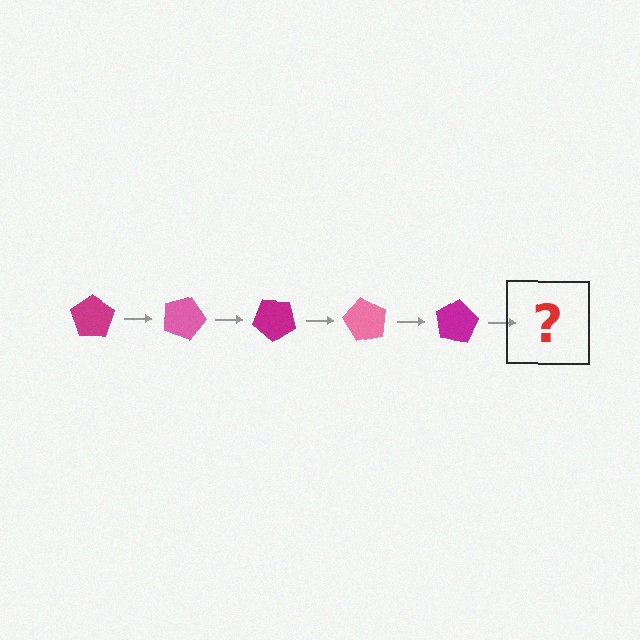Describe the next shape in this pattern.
It should be a pink pentagon, rotated 100 degrees from the start.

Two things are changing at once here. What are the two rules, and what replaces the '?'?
The two rules are that it rotates 20 degrees each step and the color cycles through magenta and pink. The '?' should be a pink pentagon, rotated 100 degrees from the start.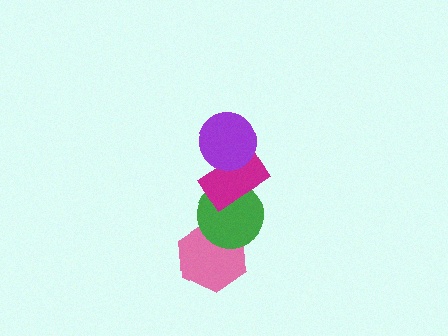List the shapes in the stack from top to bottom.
From top to bottom: the purple circle, the magenta rectangle, the green circle, the pink hexagon.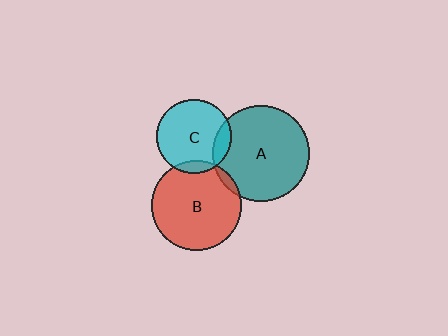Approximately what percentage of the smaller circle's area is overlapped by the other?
Approximately 5%.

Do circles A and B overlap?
Yes.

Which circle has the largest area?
Circle A (teal).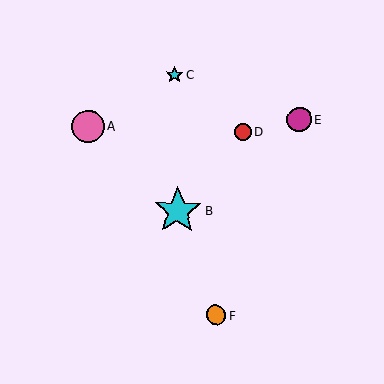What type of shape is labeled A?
Shape A is a pink circle.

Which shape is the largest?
The cyan star (labeled B) is the largest.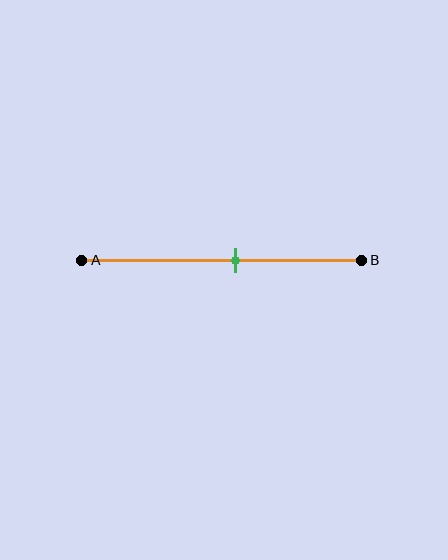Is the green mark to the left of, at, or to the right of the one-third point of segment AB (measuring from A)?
The green mark is to the right of the one-third point of segment AB.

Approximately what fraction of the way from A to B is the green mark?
The green mark is approximately 55% of the way from A to B.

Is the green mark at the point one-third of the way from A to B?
No, the mark is at about 55% from A, not at the 33% one-third point.